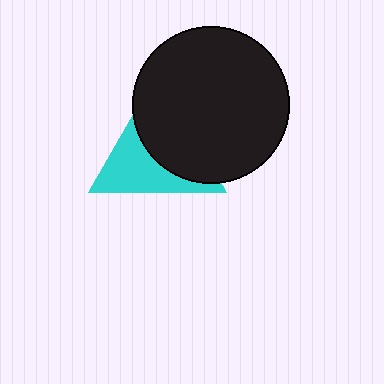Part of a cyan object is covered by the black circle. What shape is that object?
It is a triangle.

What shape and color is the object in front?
The object in front is a black circle.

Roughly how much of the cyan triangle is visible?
About half of it is visible (roughly 46%).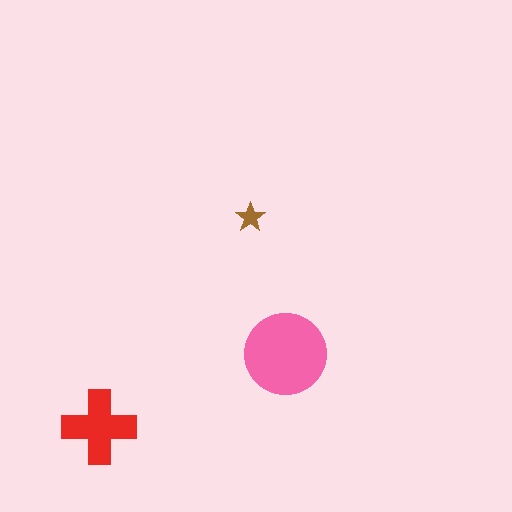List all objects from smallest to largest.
The brown star, the red cross, the pink circle.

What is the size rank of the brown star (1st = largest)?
3rd.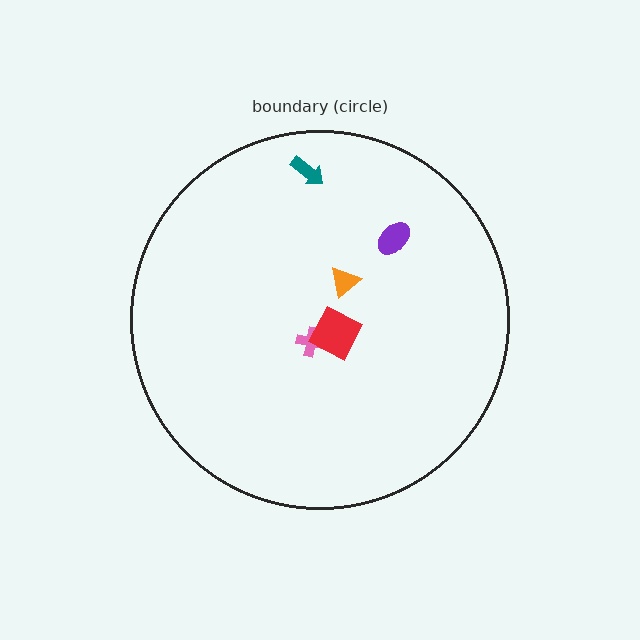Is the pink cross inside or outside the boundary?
Inside.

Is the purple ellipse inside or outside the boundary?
Inside.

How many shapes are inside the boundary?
5 inside, 0 outside.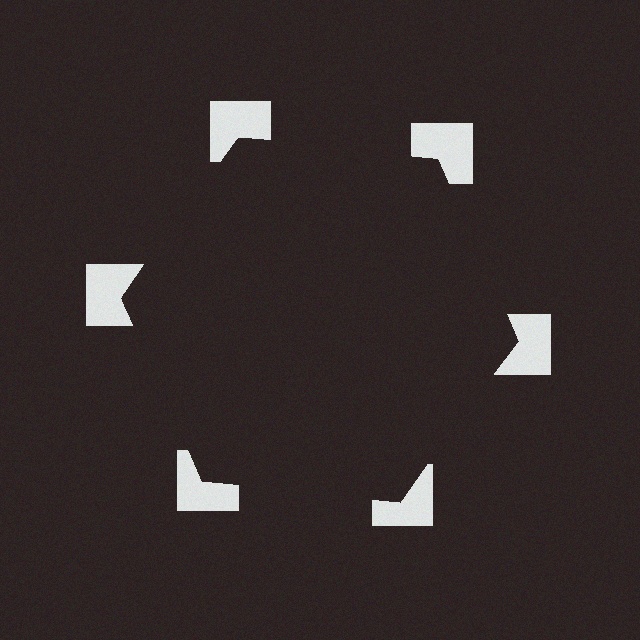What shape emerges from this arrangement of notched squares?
An illusory hexagon — its edges are inferred from the aligned wedge cuts in the notched squares, not physically drawn.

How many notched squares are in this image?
There are 6 — one at each vertex of the illusory hexagon.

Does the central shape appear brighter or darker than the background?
It typically appears slightly darker than the background, even though no actual brightness change is drawn.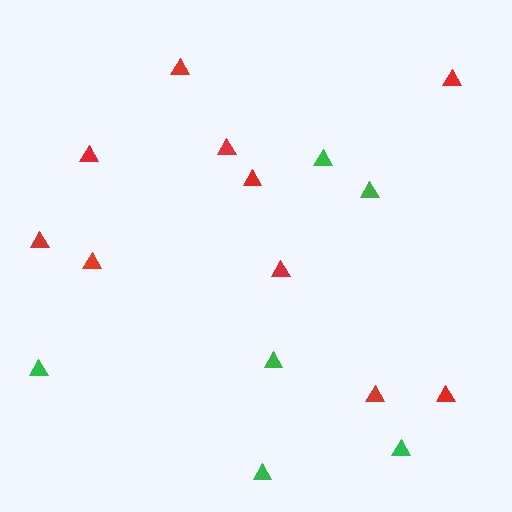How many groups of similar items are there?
There are 2 groups: one group of green triangles (6) and one group of red triangles (10).